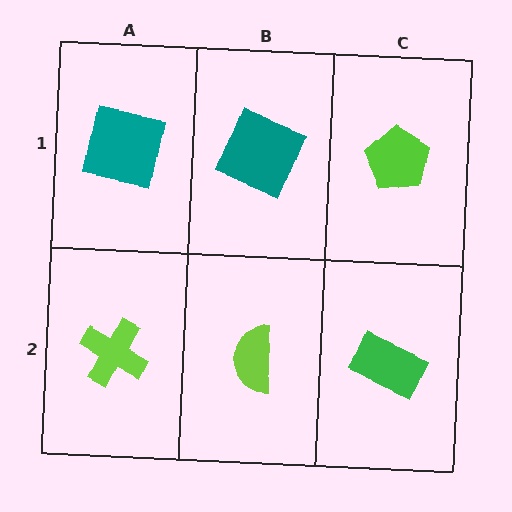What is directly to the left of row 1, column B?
A teal square.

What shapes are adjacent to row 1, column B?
A lime semicircle (row 2, column B), a teal square (row 1, column A), a lime pentagon (row 1, column C).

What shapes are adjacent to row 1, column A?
A lime cross (row 2, column A), a teal square (row 1, column B).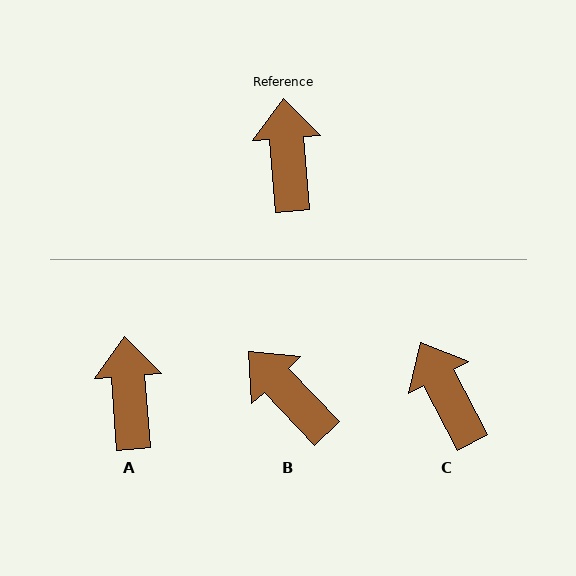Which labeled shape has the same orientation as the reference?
A.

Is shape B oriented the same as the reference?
No, it is off by about 39 degrees.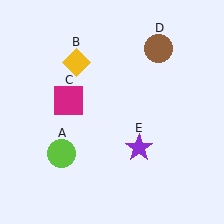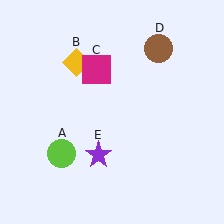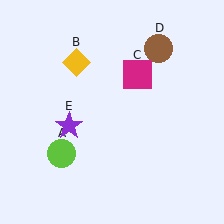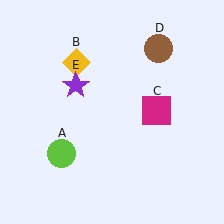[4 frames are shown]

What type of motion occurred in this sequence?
The magenta square (object C), purple star (object E) rotated clockwise around the center of the scene.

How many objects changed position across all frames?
2 objects changed position: magenta square (object C), purple star (object E).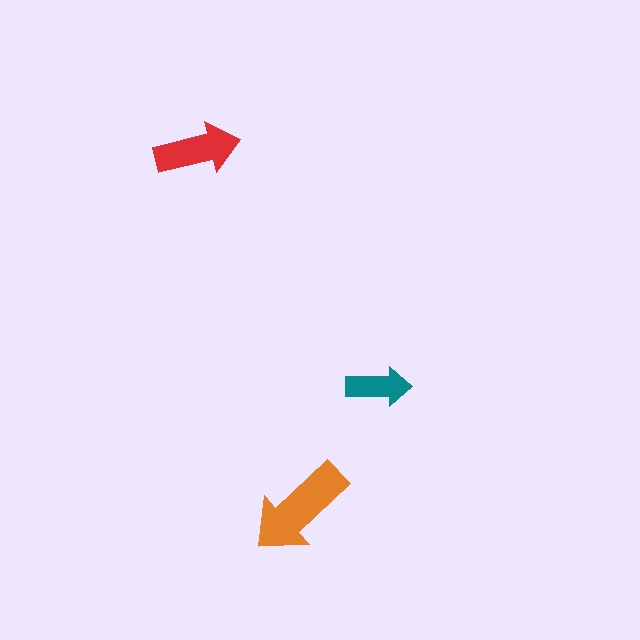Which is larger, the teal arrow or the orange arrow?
The orange one.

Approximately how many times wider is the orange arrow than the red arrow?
About 1.5 times wider.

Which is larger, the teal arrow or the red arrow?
The red one.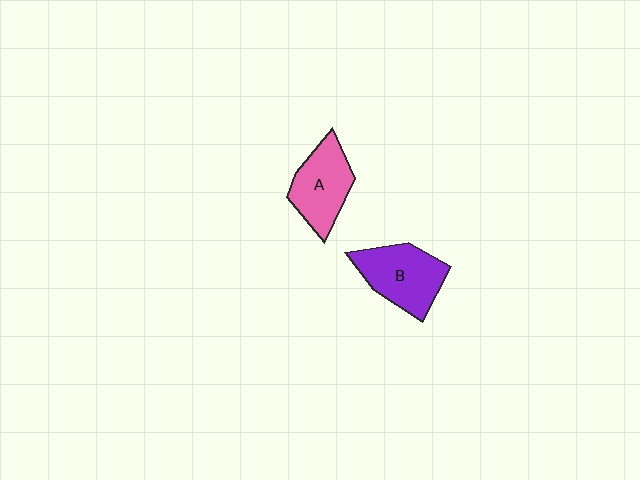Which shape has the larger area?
Shape B (purple).